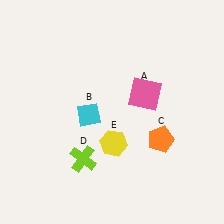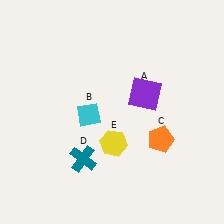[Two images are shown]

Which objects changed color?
A changed from pink to purple. D changed from lime to teal.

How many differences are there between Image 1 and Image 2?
There are 2 differences between the two images.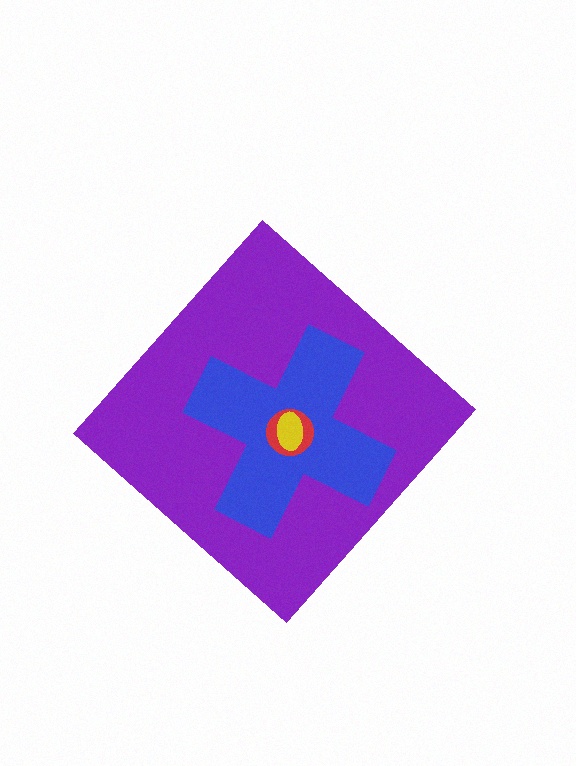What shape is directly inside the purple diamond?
The blue cross.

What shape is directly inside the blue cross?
The red circle.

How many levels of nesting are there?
4.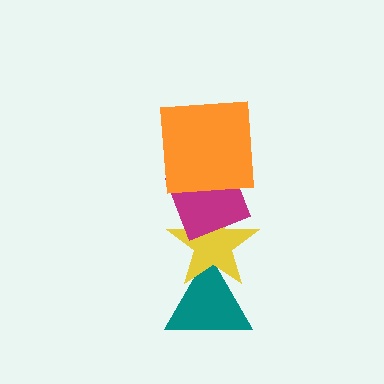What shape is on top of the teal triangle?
The yellow star is on top of the teal triangle.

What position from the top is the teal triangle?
The teal triangle is 4th from the top.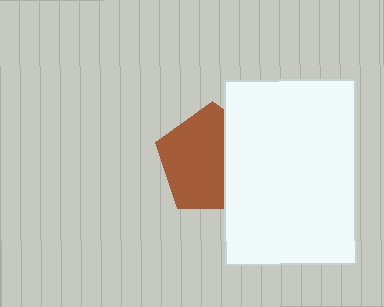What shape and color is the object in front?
The object in front is a white rectangle.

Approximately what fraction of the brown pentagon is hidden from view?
Roughly 37% of the brown pentagon is hidden behind the white rectangle.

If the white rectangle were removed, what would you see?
You would see the complete brown pentagon.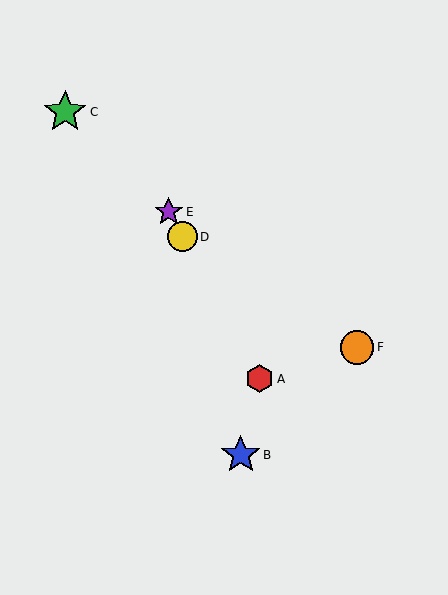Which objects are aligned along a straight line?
Objects A, D, E are aligned along a straight line.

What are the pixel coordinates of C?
Object C is at (65, 112).